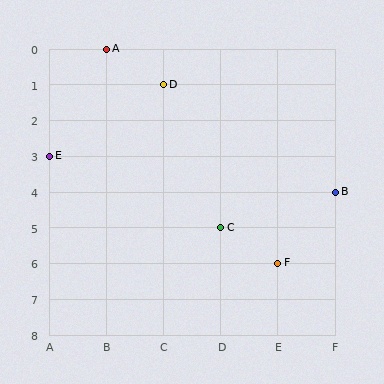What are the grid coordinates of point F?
Point F is at grid coordinates (E, 6).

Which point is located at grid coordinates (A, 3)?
Point E is at (A, 3).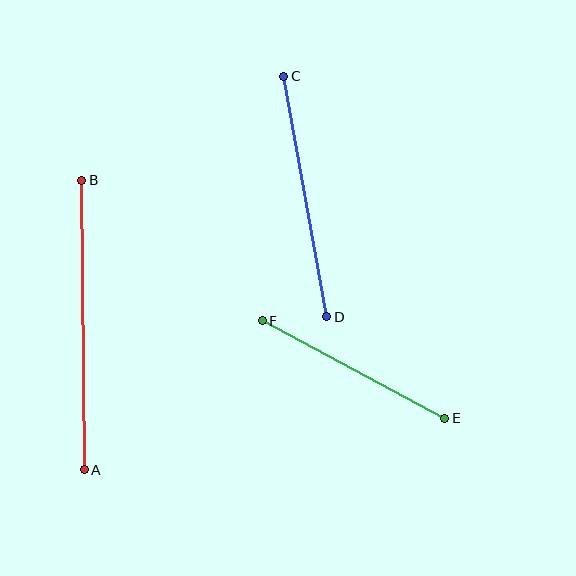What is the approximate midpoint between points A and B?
The midpoint is at approximately (83, 325) pixels.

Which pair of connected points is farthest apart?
Points A and B are farthest apart.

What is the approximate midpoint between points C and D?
The midpoint is at approximately (305, 196) pixels.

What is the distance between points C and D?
The distance is approximately 244 pixels.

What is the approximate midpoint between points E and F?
The midpoint is at approximately (354, 369) pixels.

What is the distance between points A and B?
The distance is approximately 289 pixels.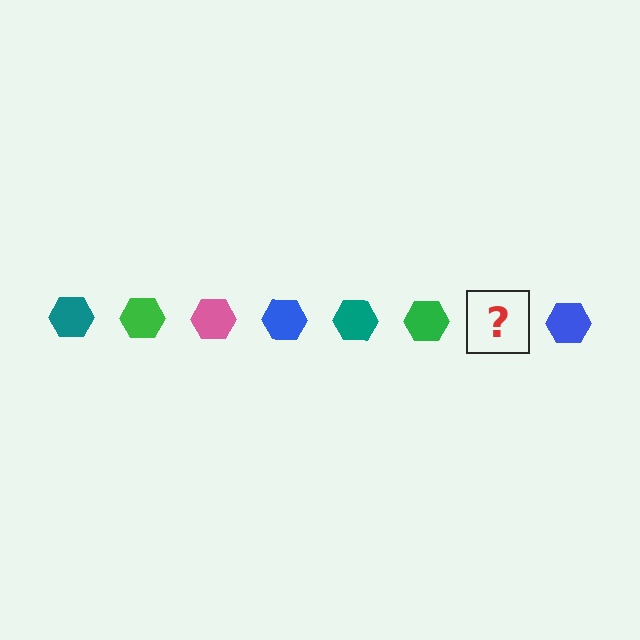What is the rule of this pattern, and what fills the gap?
The rule is that the pattern cycles through teal, green, pink, blue hexagons. The gap should be filled with a pink hexagon.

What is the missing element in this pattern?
The missing element is a pink hexagon.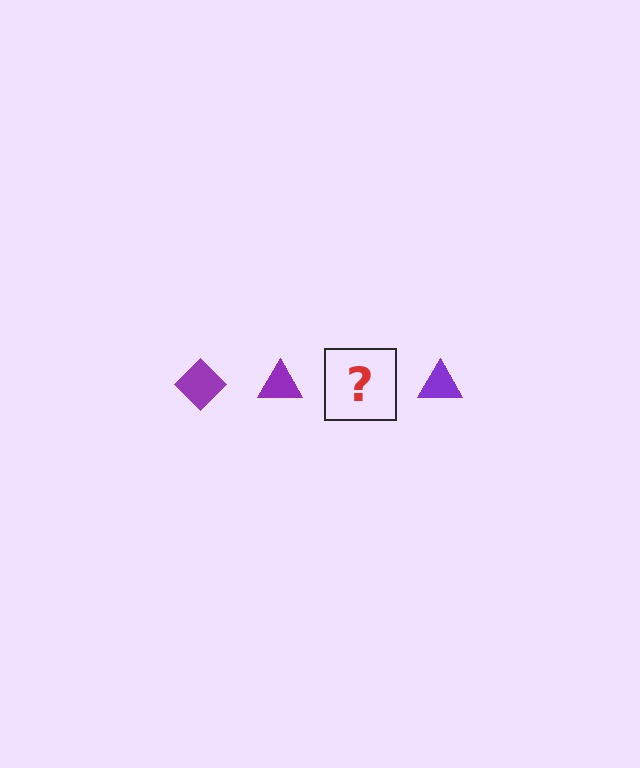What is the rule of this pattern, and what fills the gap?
The rule is that the pattern cycles through diamond, triangle shapes in purple. The gap should be filled with a purple diamond.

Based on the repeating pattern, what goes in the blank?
The blank should be a purple diamond.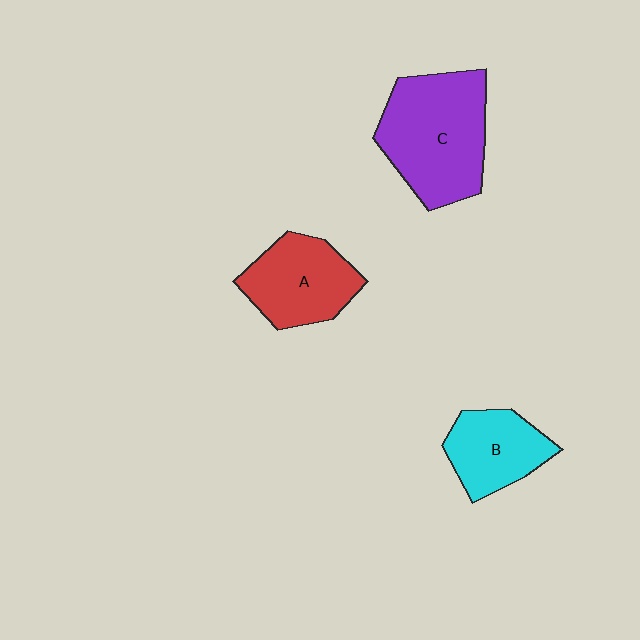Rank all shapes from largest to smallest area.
From largest to smallest: C (purple), A (red), B (cyan).